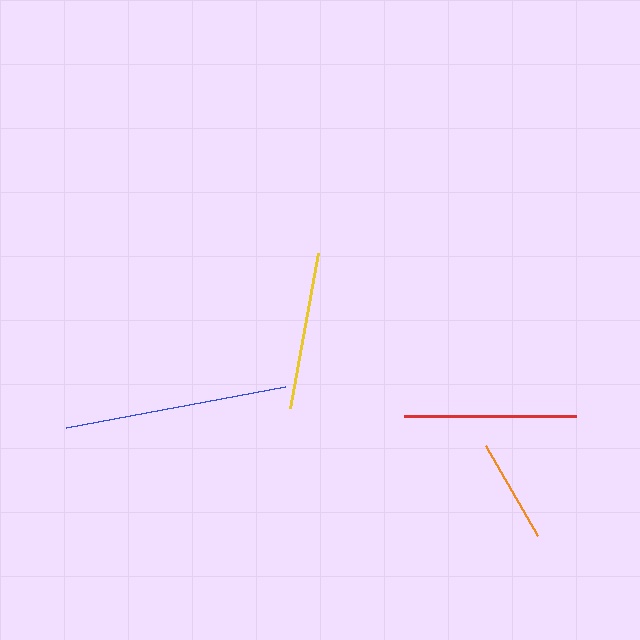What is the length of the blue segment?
The blue segment is approximately 223 pixels long.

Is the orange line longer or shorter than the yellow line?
The yellow line is longer than the orange line.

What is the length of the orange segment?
The orange segment is approximately 103 pixels long.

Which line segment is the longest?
The blue line is the longest at approximately 223 pixels.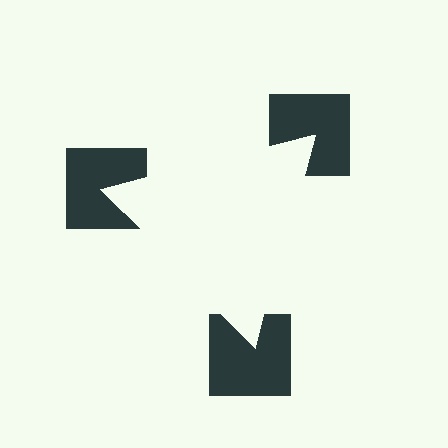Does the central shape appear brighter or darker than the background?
It typically appears slightly brighter than the background, even though no actual brightness change is drawn.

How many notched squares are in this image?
There are 3 — one at each vertex of the illusory triangle.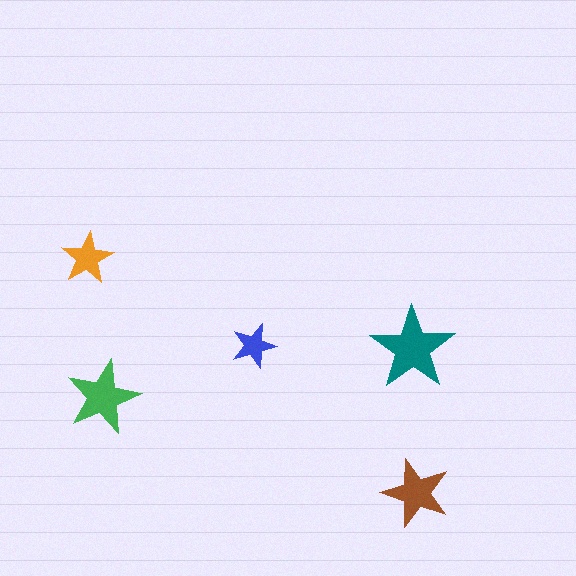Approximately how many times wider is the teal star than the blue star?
About 2 times wider.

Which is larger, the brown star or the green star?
The green one.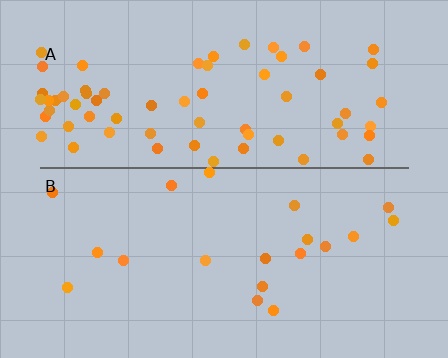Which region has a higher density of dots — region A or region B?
A (the top).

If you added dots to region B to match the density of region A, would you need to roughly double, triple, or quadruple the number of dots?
Approximately quadruple.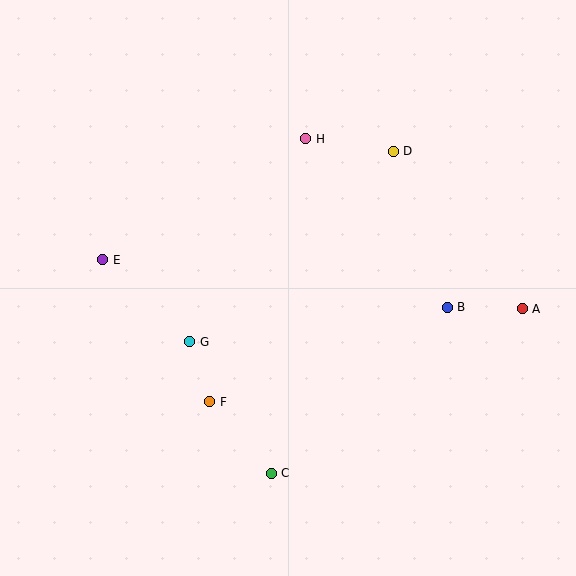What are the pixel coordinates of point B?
Point B is at (447, 307).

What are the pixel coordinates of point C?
Point C is at (271, 473).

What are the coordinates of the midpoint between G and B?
The midpoint between G and B is at (319, 325).